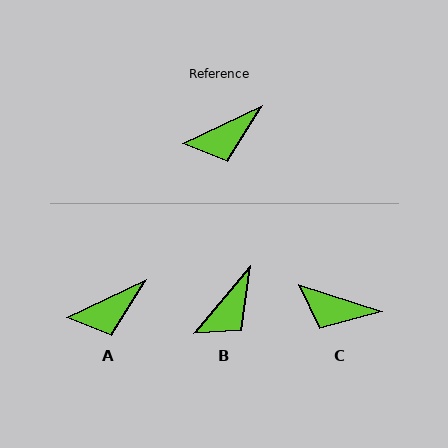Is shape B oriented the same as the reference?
No, it is off by about 25 degrees.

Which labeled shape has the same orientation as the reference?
A.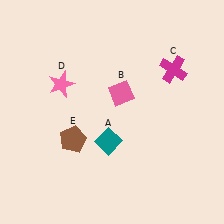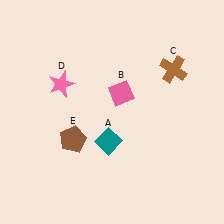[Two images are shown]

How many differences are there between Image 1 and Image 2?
There is 1 difference between the two images.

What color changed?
The cross (C) changed from magenta in Image 1 to brown in Image 2.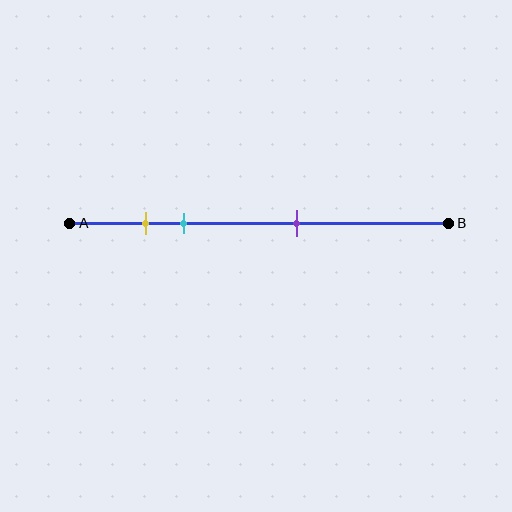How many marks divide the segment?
There are 3 marks dividing the segment.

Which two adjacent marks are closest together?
The yellow and cyan marks are the closest adjacent pair.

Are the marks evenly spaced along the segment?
No, the marks are not evenly spaced.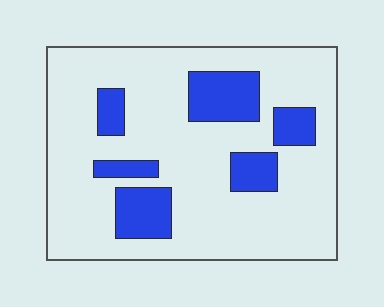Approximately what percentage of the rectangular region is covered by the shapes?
Approximately 20%.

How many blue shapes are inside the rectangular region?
6.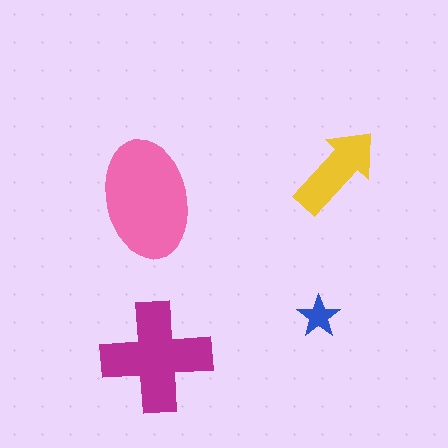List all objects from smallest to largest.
The blue star, the yellow arrow, the magenta cross, the pink ellipse.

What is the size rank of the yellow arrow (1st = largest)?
3rd.